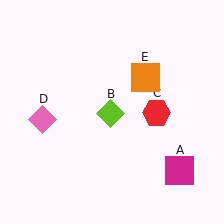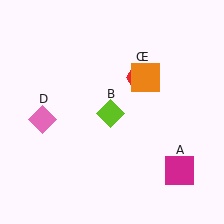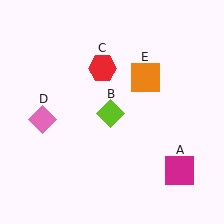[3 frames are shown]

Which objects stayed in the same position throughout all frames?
Magenta square (object A) and lime diamond (object B) and pink diamond (object D) and orange square (object E) remained stationary.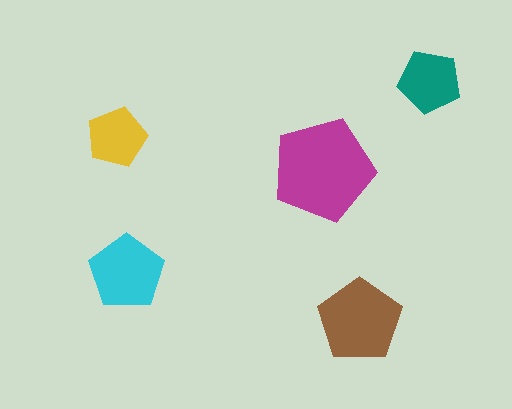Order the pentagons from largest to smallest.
the magenta one, the brown one, the cyan one, the teal one, the yellow one.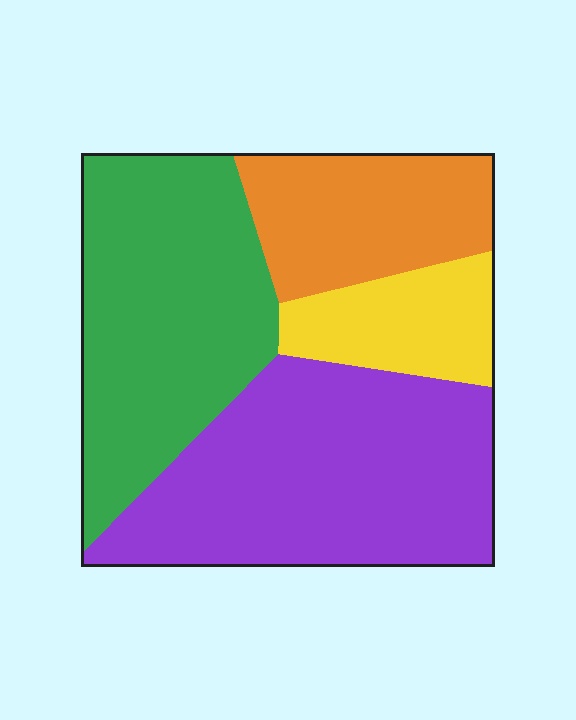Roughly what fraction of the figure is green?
Green covers 33% of the figure.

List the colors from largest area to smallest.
From largest to smallest: purple, green, orange, yellow.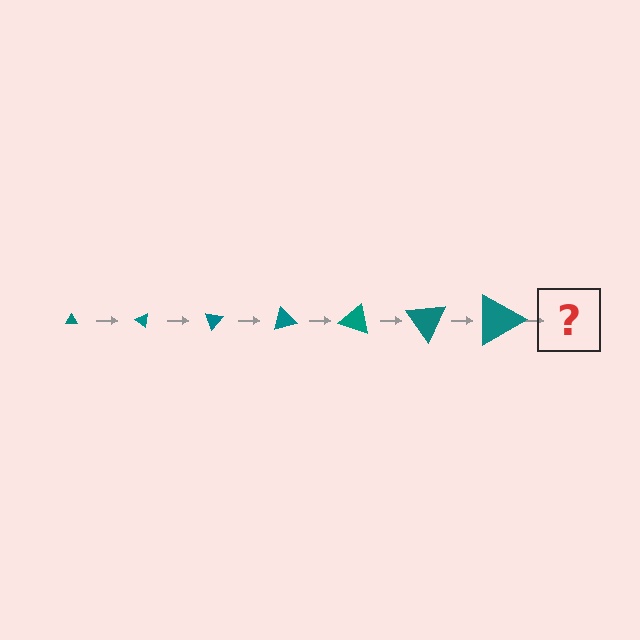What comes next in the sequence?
The next element should be a triangle, larger than the previous one and rotated 245 degrees from the start.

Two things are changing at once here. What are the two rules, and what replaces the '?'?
The two rules are that the triangle grows larger each step and it rotates 35 degrees each step. The '?' should be a triangle, larger than the previous one and rotated 245 degrees from the start.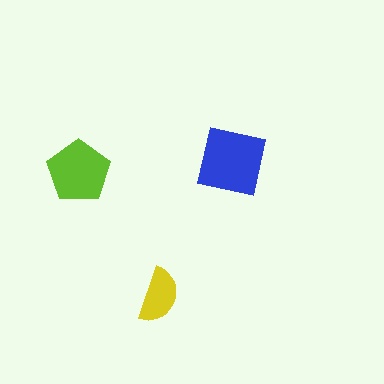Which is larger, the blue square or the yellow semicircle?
The blue square.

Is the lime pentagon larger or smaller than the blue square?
Smaller.